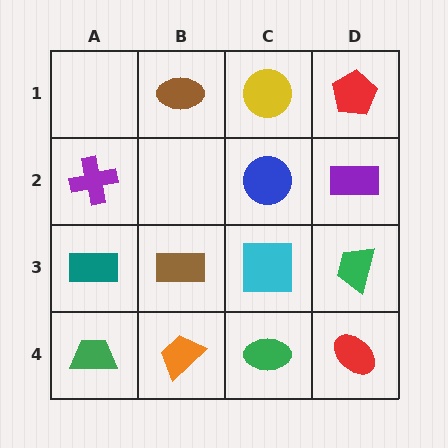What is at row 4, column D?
A red ellipse.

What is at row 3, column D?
A green trapezoid.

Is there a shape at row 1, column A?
No, that cell is empty.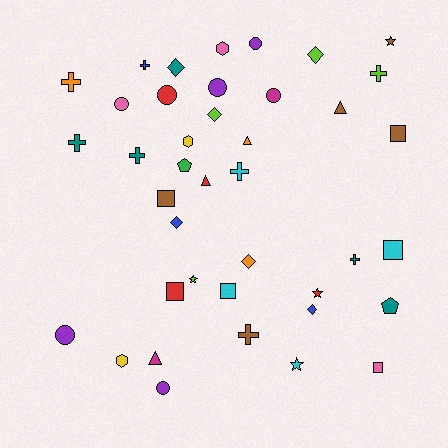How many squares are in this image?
There are 6 squares.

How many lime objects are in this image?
There are 4 lime objects.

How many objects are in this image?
There are 40 objects.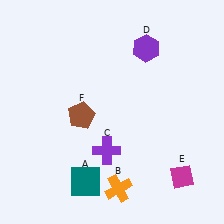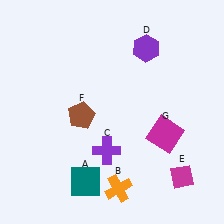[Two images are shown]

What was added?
A magenta square (G) was added in Image 2.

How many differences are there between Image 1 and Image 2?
There is 1 difference between the two images.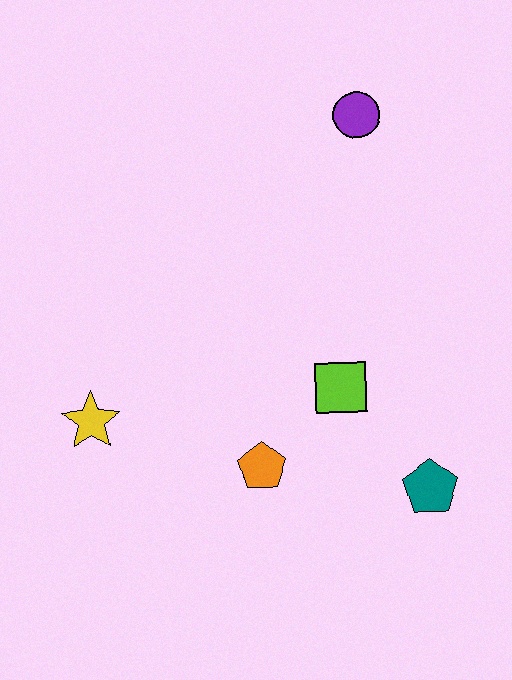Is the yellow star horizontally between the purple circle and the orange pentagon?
No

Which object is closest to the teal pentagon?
The lime square is closest to the teal pentagon.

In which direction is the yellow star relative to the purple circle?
The yellow star is below the purple circle.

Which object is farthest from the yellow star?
The purple circle is farthest from the yellow star.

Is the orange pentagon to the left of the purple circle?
Yes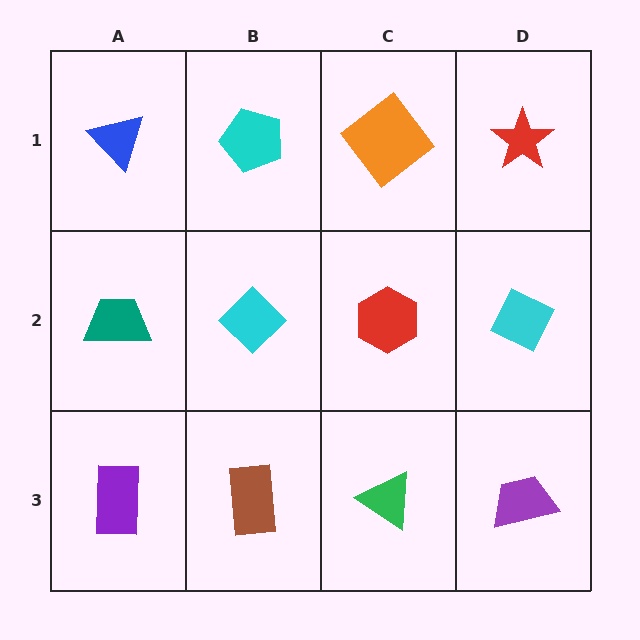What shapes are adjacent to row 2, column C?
An orange diamond (row 1, column C), a green triangle (row 3, column C), a cyan diamond (row 2, column B), a cyan diamond (row 2, column D).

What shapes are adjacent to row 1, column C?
A red hexagon (row 2, column C), a cyan pentagon (row 1, column B), a red star (row 1, column D).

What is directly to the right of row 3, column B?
A green triangle.